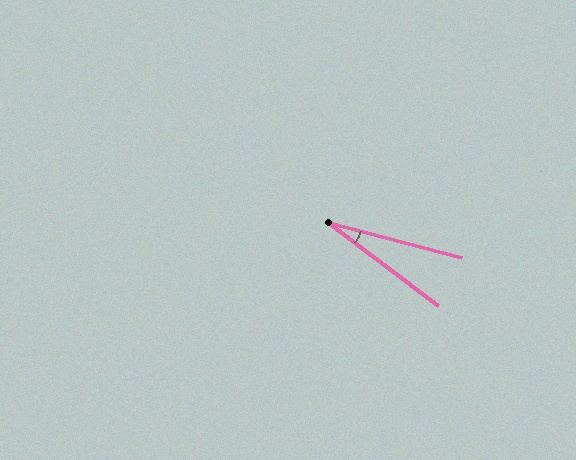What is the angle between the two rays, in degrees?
Approximately 22 degrees.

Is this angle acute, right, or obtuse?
It is acute.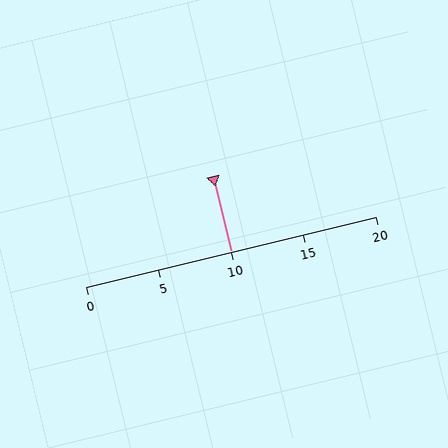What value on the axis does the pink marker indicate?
The marker indicates approximately 10.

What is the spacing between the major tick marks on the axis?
The major ticks are spaced 5 apart.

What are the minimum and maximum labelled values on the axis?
The axis runs from 0 to 20.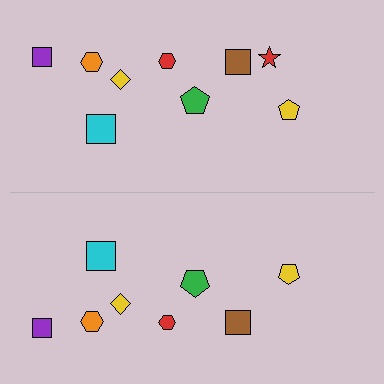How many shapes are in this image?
There are 17 shapes in this image.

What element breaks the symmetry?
A red star is missing from the bottom side.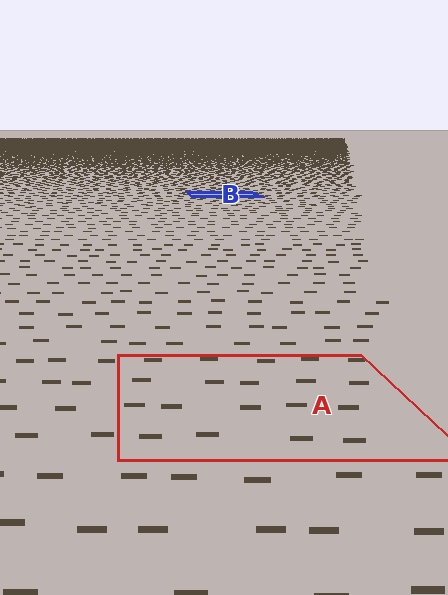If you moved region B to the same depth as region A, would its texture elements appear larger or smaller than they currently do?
They would appear larger. At a closer depth, the same texture elements are projected at a bigger on-screen size.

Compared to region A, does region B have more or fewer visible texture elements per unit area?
Region B has more texture elements per unit area — they are packed more densely because it is farther away.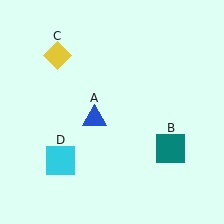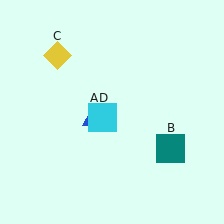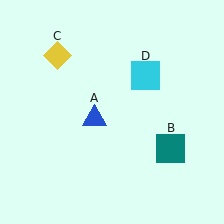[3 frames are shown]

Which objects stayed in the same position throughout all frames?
Blue triangle (object A) and teal square (object B) and yellow diamond (object C) remained stationary.